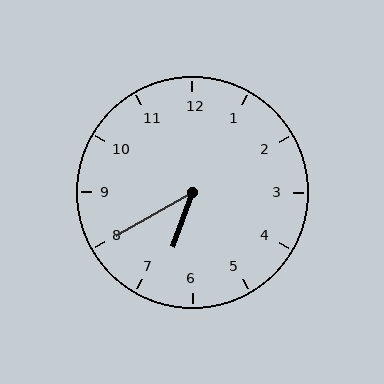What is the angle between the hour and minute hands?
Approximately 40 degrees.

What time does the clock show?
6:40.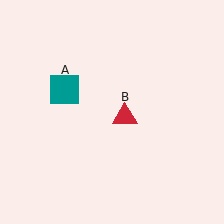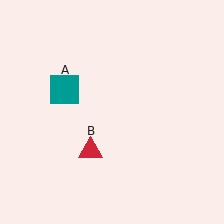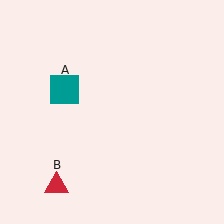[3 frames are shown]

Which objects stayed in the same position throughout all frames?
Teal square (object A) remained stationary.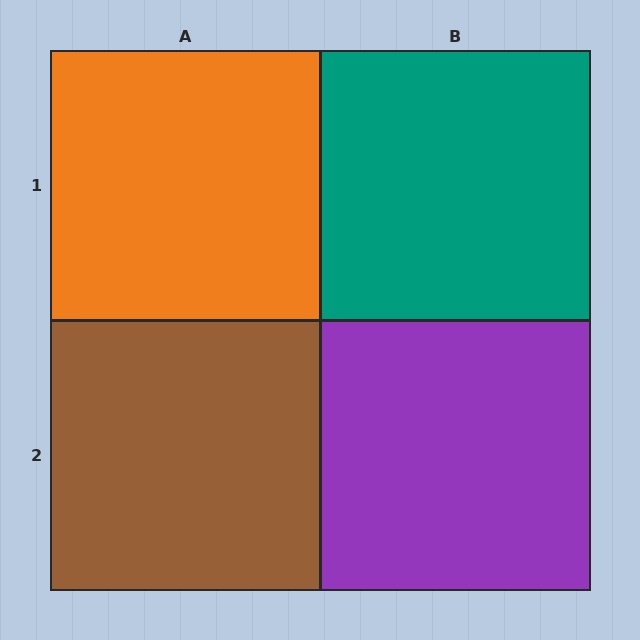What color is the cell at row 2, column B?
Purple.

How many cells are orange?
1 cell is orange.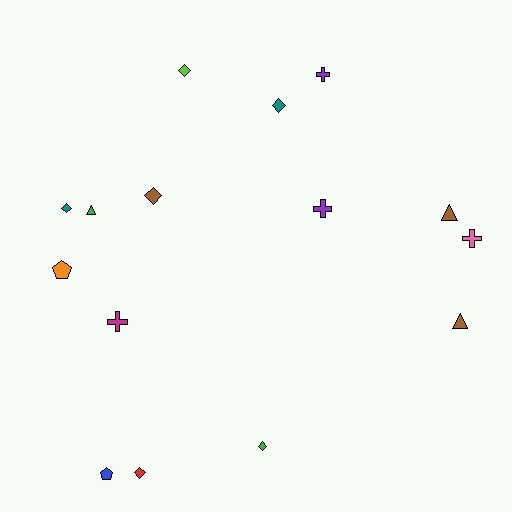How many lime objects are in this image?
There is 1 lime object.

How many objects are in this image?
There are 15 objects.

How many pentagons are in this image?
There are 2 pentagons.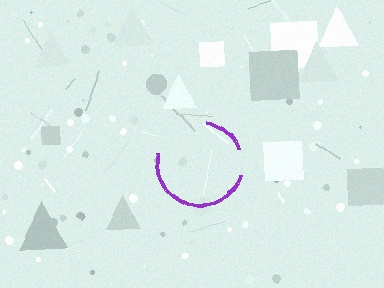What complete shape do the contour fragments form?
The contour fragments form a circle.